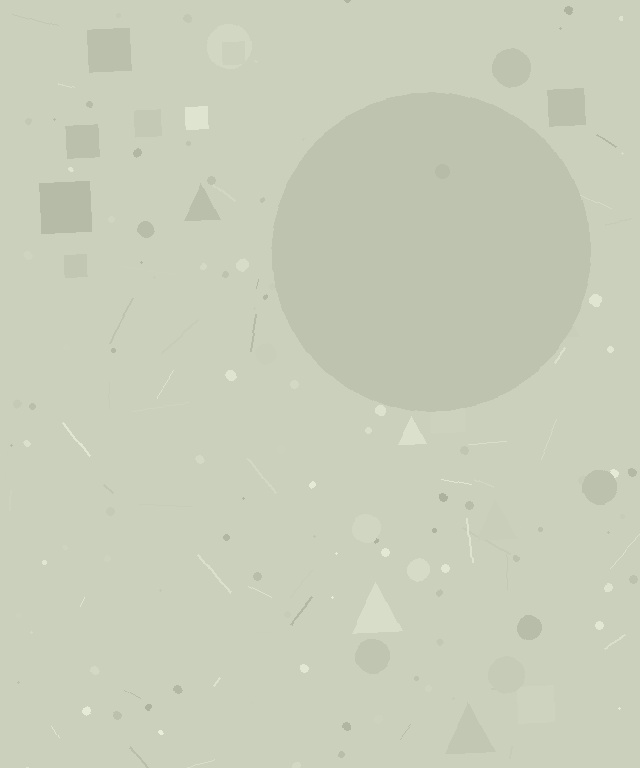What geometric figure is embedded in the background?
A circle is embedded in the background.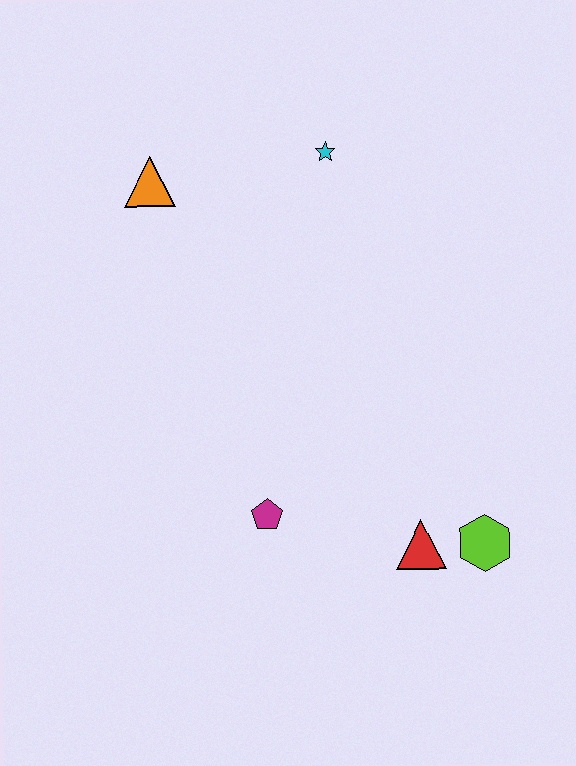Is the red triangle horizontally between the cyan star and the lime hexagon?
Yes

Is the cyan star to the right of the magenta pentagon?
Yes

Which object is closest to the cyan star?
The orange triangle is closest to the cyan star.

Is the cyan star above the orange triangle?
Yes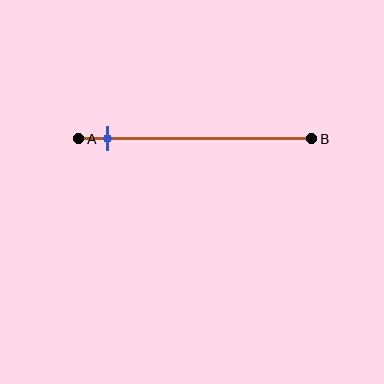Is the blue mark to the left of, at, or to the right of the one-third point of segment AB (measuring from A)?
The blue mark is to the left of the one-third point of segment AB.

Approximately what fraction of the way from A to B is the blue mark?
The blue mark is approximately 15% of the way from A to B.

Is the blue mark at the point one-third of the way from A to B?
No, the mark is at about 15% from A, not at the 33% one-third point.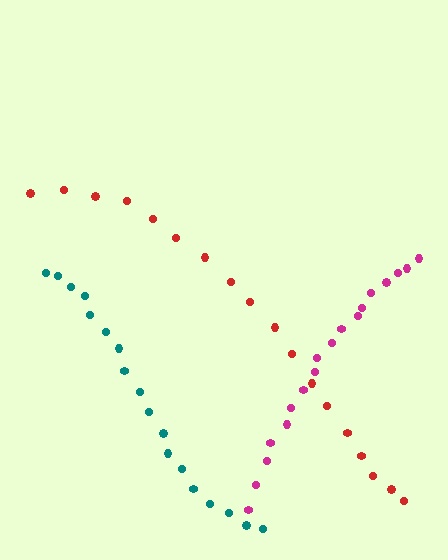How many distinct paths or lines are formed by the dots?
There are 3 distinct paths.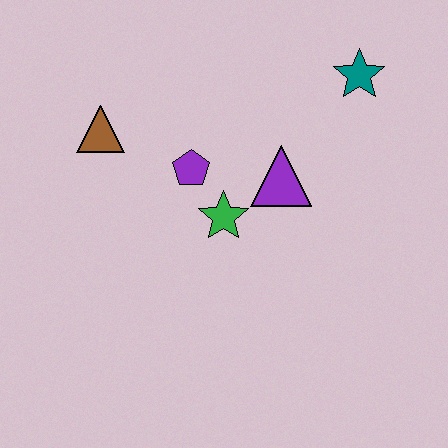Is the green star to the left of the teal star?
Yes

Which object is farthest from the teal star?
The brown triangle is farthest from the teal star.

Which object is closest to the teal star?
The purple triangle is closest to the teal star.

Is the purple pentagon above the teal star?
No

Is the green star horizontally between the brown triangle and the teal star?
Yes